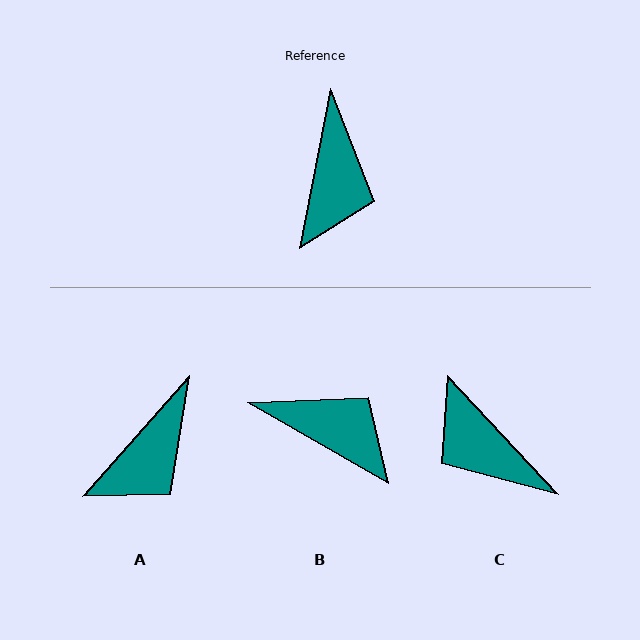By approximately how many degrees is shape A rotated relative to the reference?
Approximately 31 degrees clockwise.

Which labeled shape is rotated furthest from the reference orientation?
C, about 126 degrees away.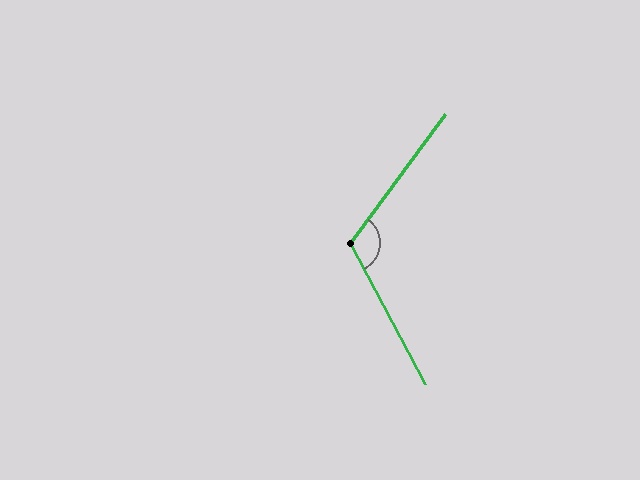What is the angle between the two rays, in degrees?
Approximately 116 degrees.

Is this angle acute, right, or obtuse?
It is obtuse.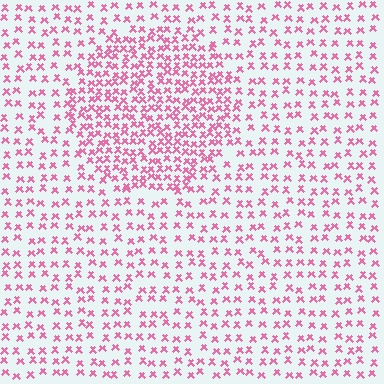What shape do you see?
I see a circle.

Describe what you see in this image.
The image contains small pink elements arranged at two different densities. A circle-shaped region is visible where the elements are more densely packed than the surrounding area.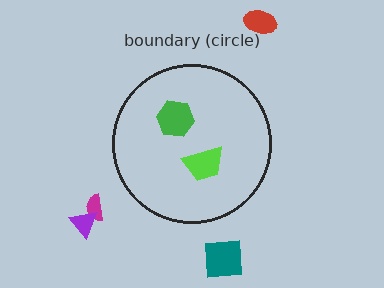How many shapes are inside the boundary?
2 inside, 4 outside.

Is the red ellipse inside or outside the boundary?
Outside.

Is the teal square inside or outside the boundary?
Outside.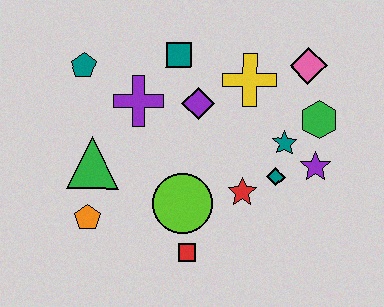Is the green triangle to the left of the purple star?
Yes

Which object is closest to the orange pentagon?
The green triangle is closest to the orange pentagon.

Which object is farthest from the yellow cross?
The orange pentagon is farthest from the yellow cross.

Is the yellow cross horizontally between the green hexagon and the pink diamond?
No